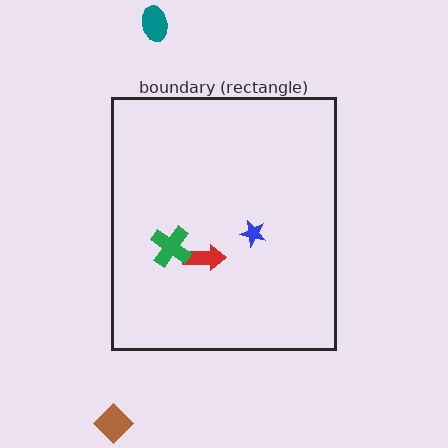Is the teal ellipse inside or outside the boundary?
Outside.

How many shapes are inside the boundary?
3 inside, 2 outside.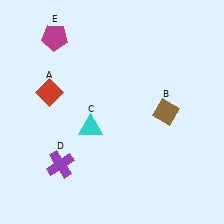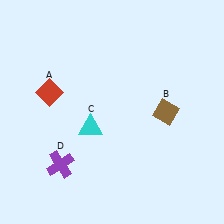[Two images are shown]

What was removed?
The magenta pentagon (E) was removed in Image 2.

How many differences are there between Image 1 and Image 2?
There is 1 difference between the two images.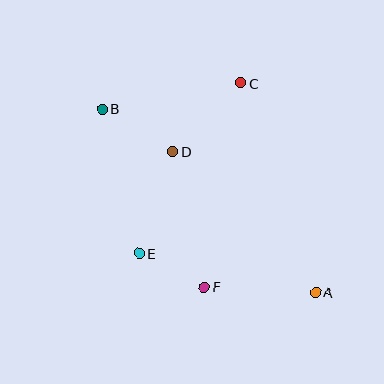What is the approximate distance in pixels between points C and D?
The distance between C and D is approximately 97 pixels.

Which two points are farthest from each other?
Points A and B are farthest from each other.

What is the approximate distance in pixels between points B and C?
The distance between B and C is approximately 141 pixels.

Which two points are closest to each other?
Points E and F are closest to each other.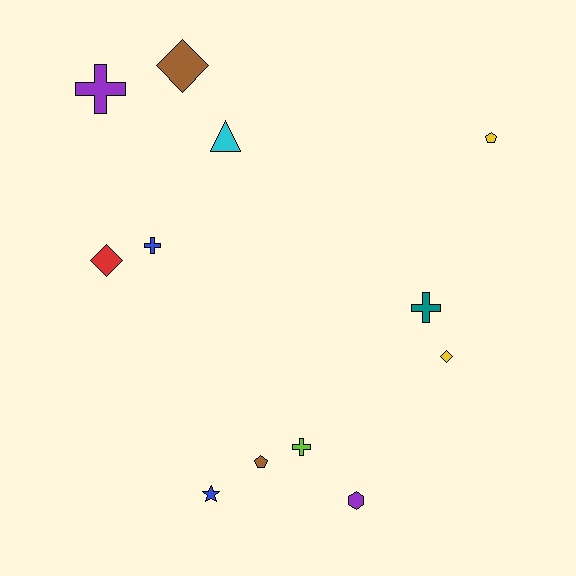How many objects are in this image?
There are 12 objects.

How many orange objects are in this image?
There are no orange objects.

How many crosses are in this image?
There are 4 crosses.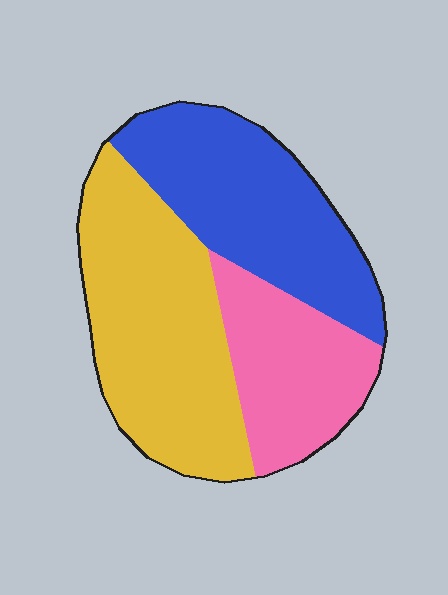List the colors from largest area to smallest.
From largest to smallest: yellow, blue, pink.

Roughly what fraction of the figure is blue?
Blue covers 34% of the figure.